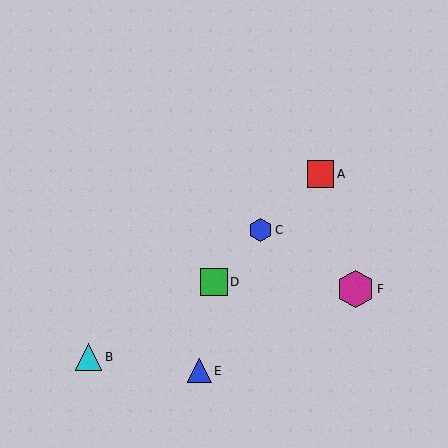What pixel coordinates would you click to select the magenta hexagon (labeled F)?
Click at (356, 289) to select the magenta hexagon F.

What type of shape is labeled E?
Shape E is a blue triangle.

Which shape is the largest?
The magenta hexagon (labeled F) is the largest.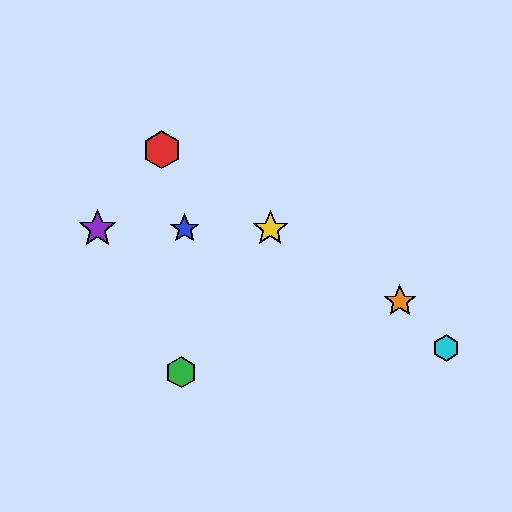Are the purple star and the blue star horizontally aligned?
Yes, both are at y≈229.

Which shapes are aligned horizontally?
The blue star, the yellow star, the purple star are aligned horizontally.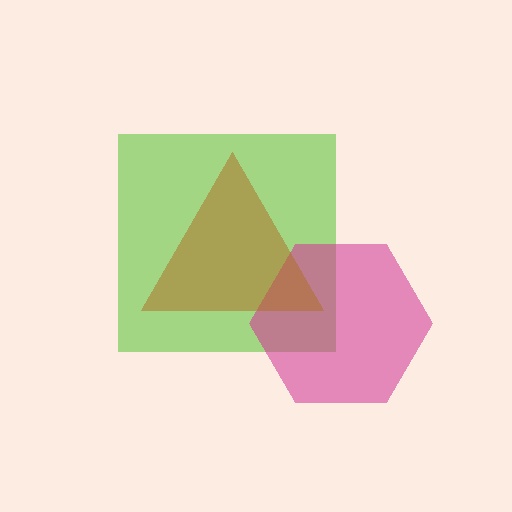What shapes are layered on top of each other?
The layered shapes are: a lime square, a magenta hexagon, a brown triangle.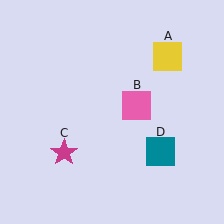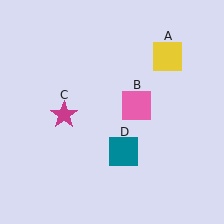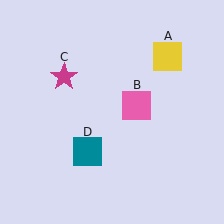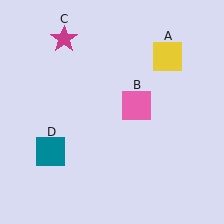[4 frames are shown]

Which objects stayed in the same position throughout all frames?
Yellow square (object A) and pink square (object B) remained stationary.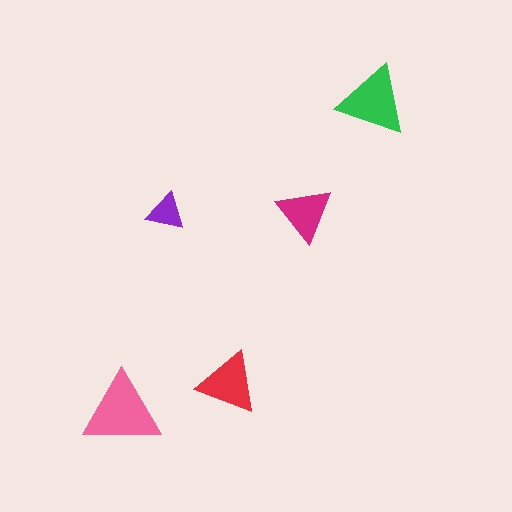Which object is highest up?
The green triangle is topmost.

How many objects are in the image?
There are 5 objects in the image.